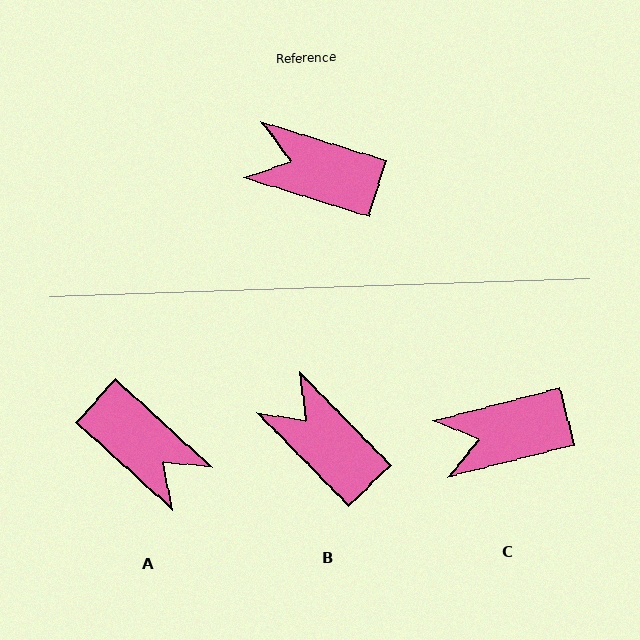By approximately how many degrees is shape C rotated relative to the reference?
Approximately 32 degrees counter-clockwise.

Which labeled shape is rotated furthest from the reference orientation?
A, about 155 degrees away.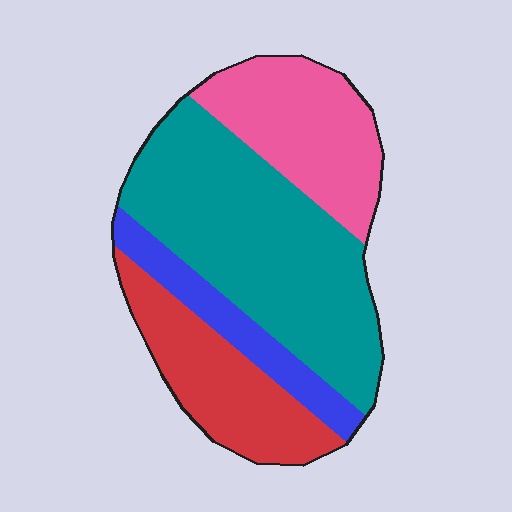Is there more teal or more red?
Teal.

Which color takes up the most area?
Teal, at roughly 45%.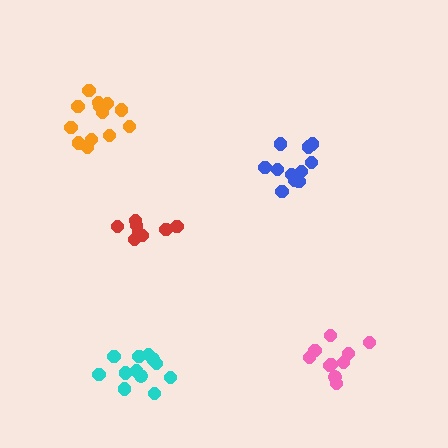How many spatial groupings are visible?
There are 5 spatial groupings.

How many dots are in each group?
Group 1: 11 dots, Group 2: 10 dots, Group 3: 13 dots, Group 4: 12 dots, Group 5: 8 dots (54 total).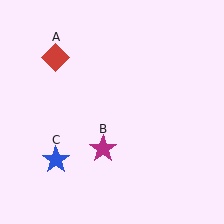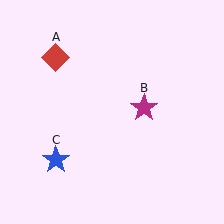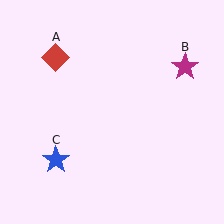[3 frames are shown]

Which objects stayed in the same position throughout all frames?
Red diamond (object A) and blue star (object C) remained stationary.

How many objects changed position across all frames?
1 object changed position: magenta star (object B).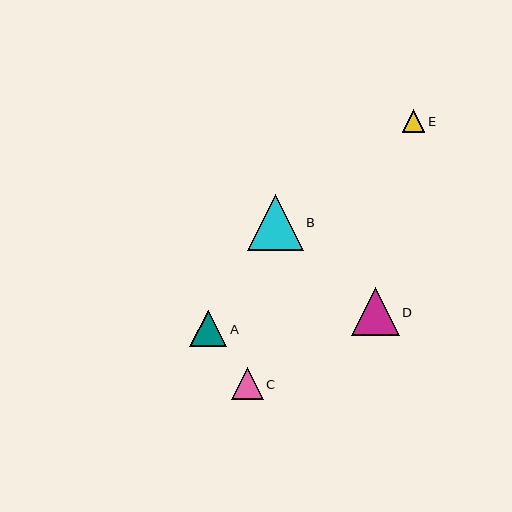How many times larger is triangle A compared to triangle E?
Triangle A is approximately 1.6 times the size of triangle E.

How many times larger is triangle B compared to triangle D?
Triangle B is approximately 1.2 times the size of triangle D.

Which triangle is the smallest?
Triangle E is the smallest with a size of approximately 23 pixels.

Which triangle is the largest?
Triangle B is the largest with a size of approximately 56 pixels.